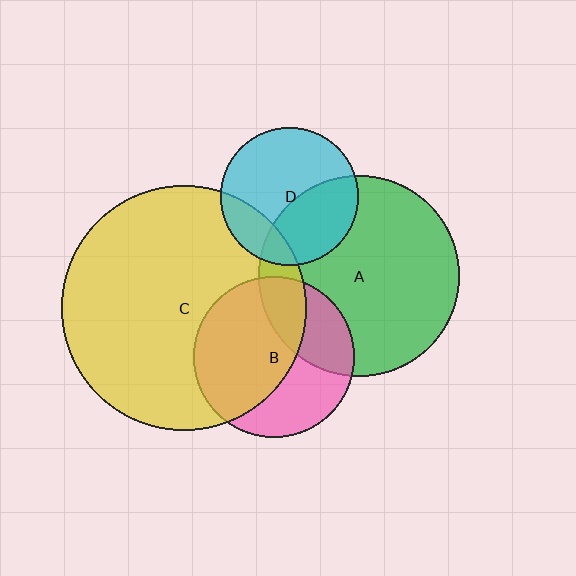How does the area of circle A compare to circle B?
Approximately 1.6 times.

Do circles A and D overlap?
Yes.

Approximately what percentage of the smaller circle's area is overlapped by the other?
Approximately 40%.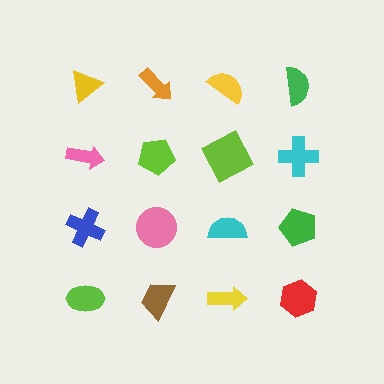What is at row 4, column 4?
A red hexagon.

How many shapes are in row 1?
4 shapes.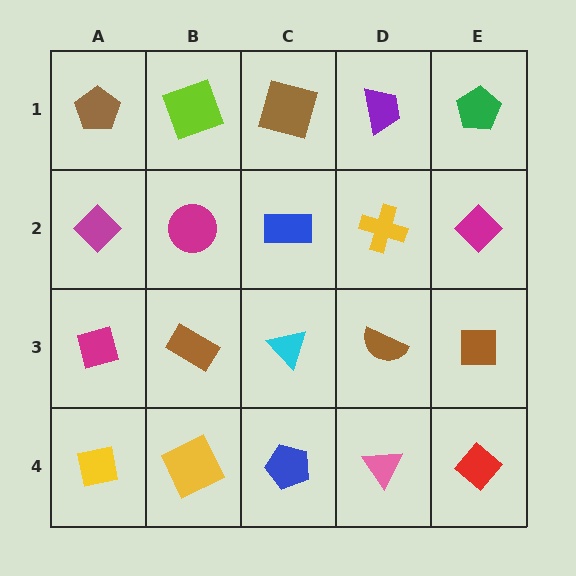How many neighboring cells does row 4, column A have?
2.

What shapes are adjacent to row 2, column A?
A brown pentagon (row 1, column A), a magenta square (row 3, column A), a magenta circle (row 2, column B).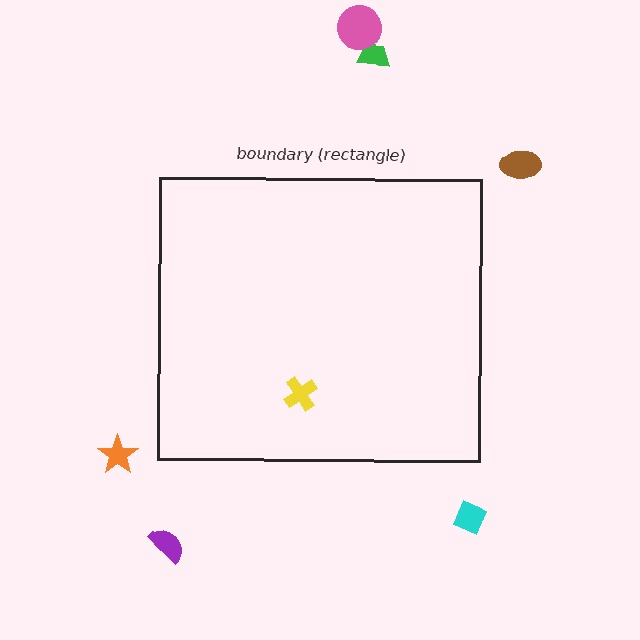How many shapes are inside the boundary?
1 inside, 6 outside.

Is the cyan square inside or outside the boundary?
Outside.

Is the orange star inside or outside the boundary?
Outside.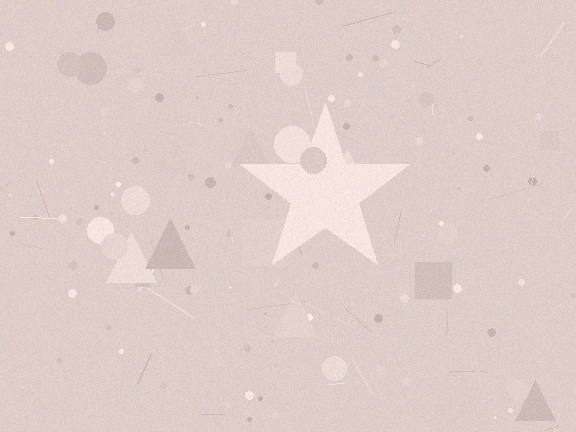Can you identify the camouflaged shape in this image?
The camouflaged shape is a star.